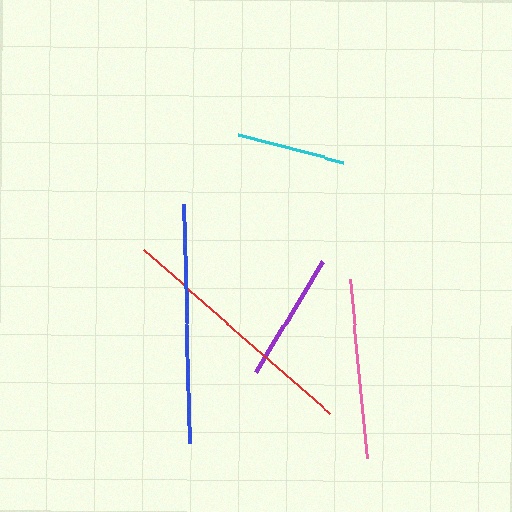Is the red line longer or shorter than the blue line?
The red line is longer than the blue line.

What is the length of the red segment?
The red segment is approximately 248 pixels long.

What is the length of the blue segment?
The blue segment is approximately 238 pixels long.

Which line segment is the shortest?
The cyan line is the shortest at approximately 109 pixels.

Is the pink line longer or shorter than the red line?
The red line is longer than the pink line.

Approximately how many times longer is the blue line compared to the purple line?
The blue line is approximately 1.8 times the length of the purple line.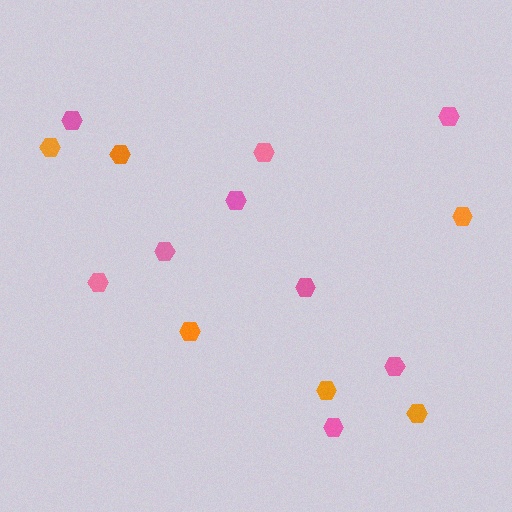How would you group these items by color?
There are 2 groups: one group of orange hexagons (6) and one group of pink hexagons (9).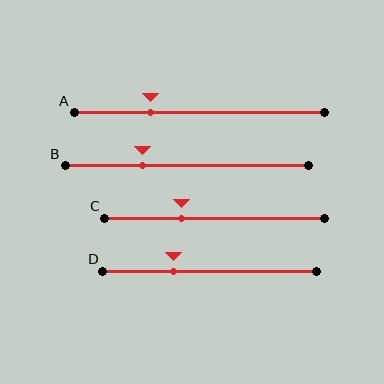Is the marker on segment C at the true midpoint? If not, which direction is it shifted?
No, the marker on segment C is shifted to the left by about 15% of the segment length.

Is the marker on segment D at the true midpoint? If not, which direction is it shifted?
No, the marker on segment D is shifted to the left by about 17% of the segment length.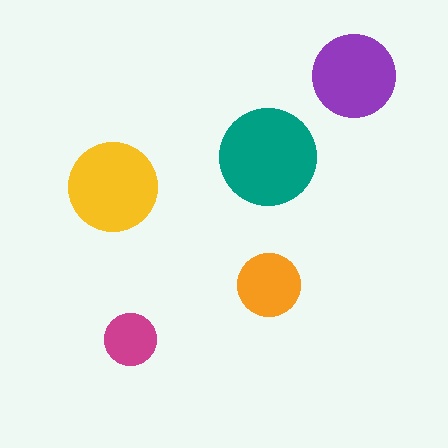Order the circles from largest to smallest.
the teal one, the yellow one, the purple one, the orange one, the magenta one.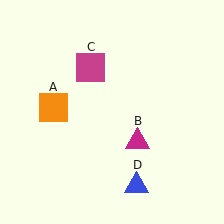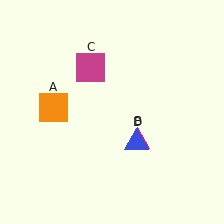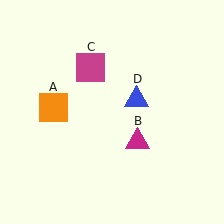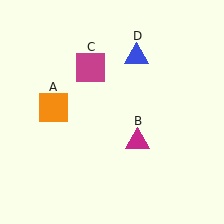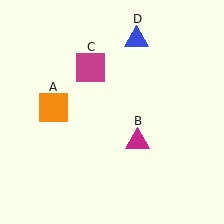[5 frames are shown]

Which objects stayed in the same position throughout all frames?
Orange square (object A) and magenta triangle (object B) and magenta square (object C) remained stationary.